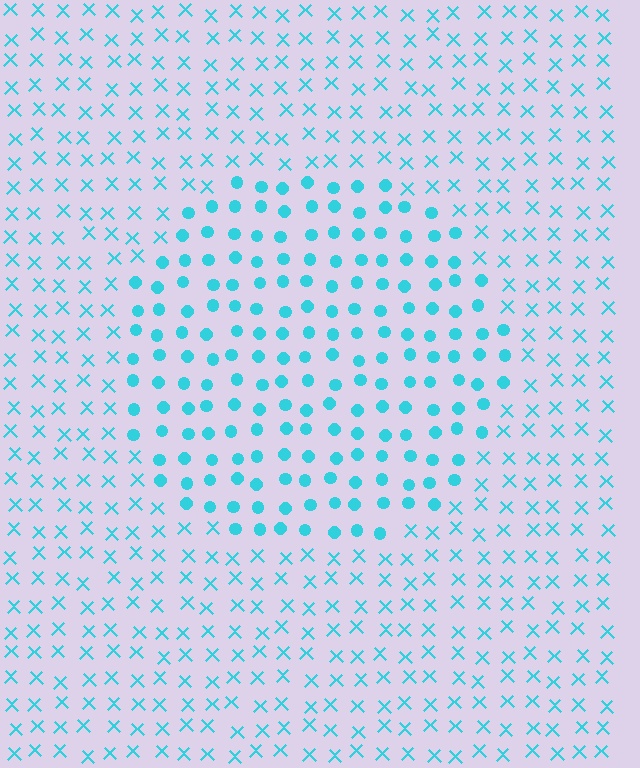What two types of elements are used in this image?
The image uses circles inside the circle region and X marks outside it.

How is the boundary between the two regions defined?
The boundary is defined by a change in element shape: circles inside vs. X marks outside. All elements share the same color and spacing.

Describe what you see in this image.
The image is filled with small cyan elements arranged in a uniform grid. A circle-shaped region contains circles, while the surrounding area contains X marks. The boundary is defined purely by the change in element shape.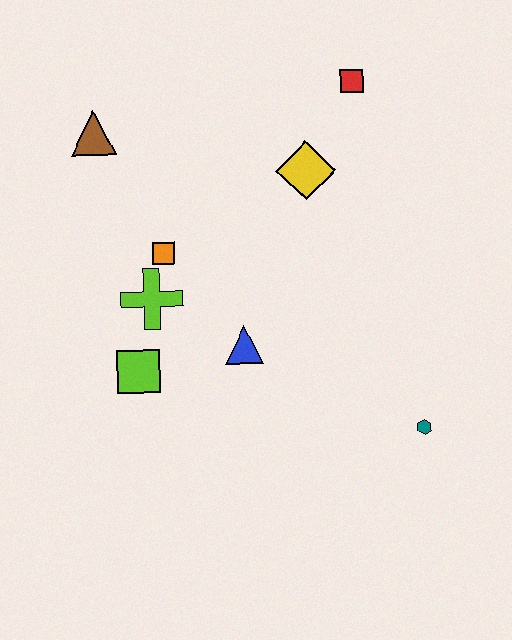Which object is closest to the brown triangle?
The orange square is closest to the brown triangle.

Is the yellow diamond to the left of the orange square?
No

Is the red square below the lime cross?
No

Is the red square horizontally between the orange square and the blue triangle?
No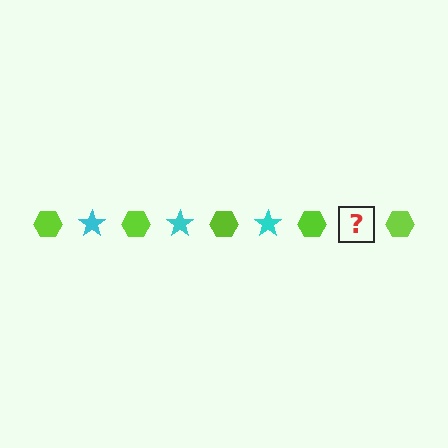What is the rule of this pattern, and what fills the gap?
The rule is that the pattern alternates between lime hexagon and cyan star. The gap should be filled with a cyan star.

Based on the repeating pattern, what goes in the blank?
The blank should be a cyan star.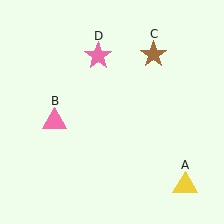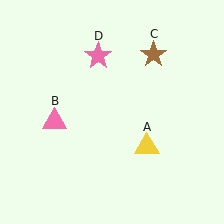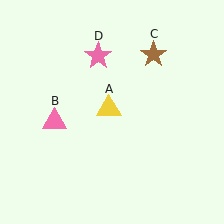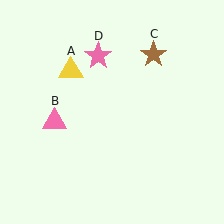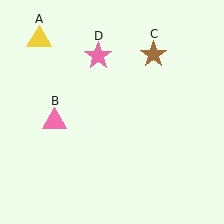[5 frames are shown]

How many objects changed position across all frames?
1 object changed position: yellow triangle (object A).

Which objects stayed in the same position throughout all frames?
Pink triangle (object B) and brown star (object C) and pink star (object D) remained stationary.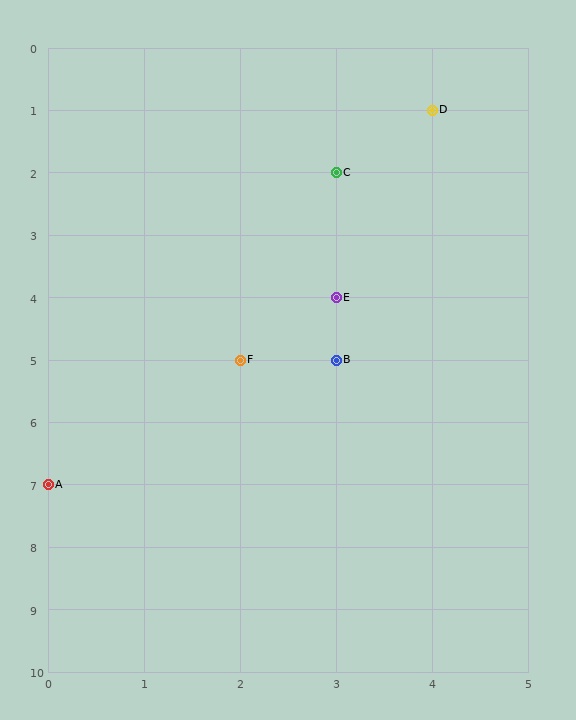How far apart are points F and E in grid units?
Points F and E are 1 column and 1 row apart (about 1.4 grid units diagonally).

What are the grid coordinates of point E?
Point E is at grid coordinates (3, 4).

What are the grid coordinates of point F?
Point F is at grid coordinates (2, 5).